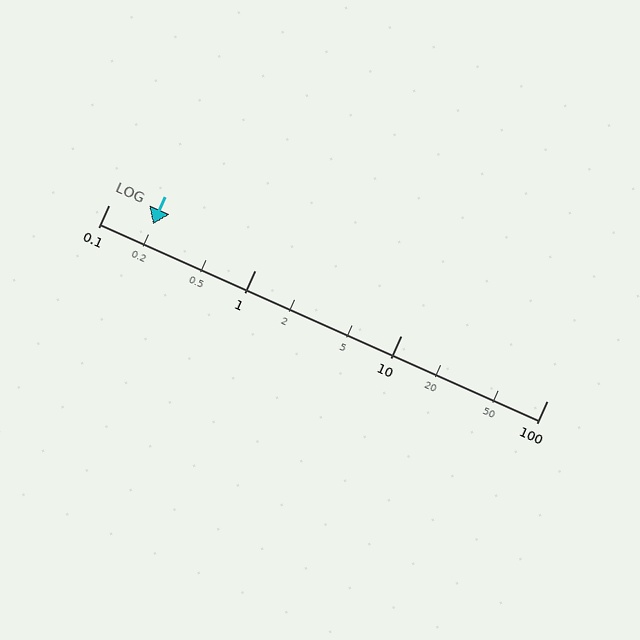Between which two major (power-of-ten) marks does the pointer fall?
The pointer is between 0.1 and 1.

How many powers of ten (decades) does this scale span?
The scale spans 3 decades, from 0.1 to 100.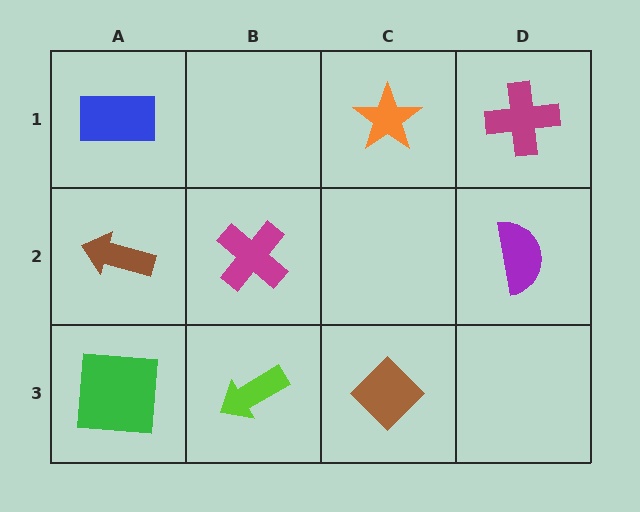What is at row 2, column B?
A magenta cross.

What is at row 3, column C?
A brown diamond.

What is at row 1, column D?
A magenta cross.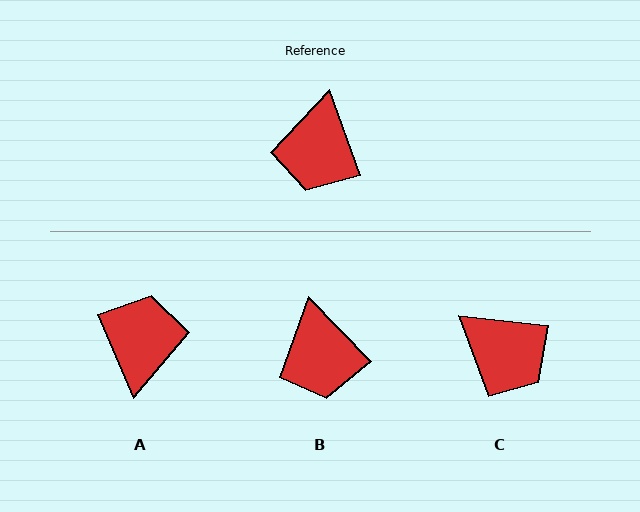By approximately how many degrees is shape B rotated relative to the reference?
Approximately 24 degrees counter-clockwise.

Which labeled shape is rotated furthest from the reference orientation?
A, about 176 degrees away.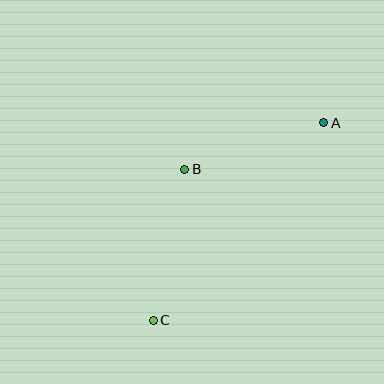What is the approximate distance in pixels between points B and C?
The distance between B and C is approximately 154 pixels.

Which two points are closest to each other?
Points A and B are closest to each other.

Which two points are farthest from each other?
Points A and C are farthest from each other.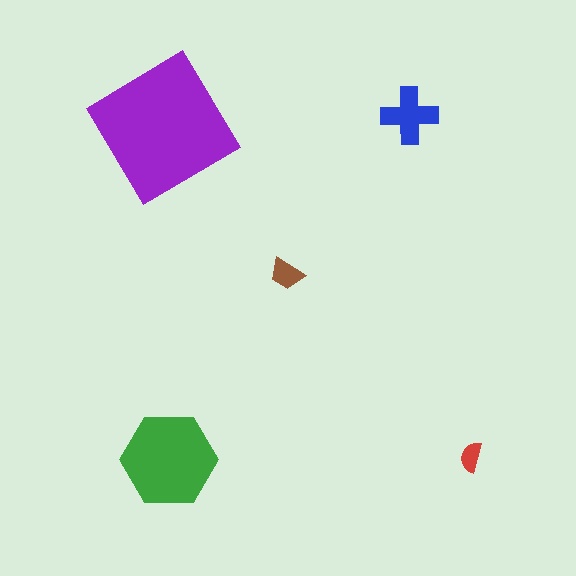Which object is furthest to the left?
The purple diamond is leftmost.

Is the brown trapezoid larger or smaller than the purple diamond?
Smaller.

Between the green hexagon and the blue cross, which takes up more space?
The green hexagon.